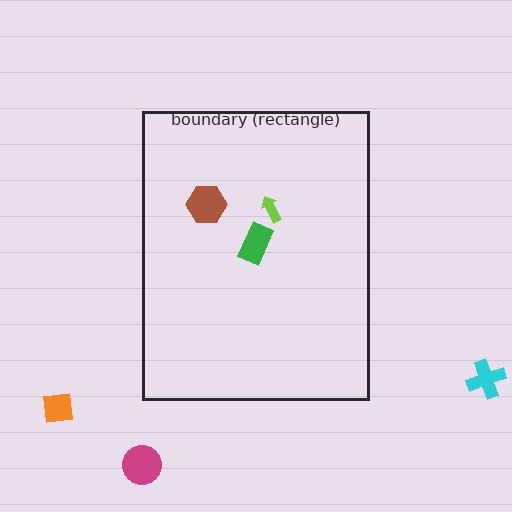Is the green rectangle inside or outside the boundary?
Inside.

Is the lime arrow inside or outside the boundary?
Inside.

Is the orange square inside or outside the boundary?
Outside.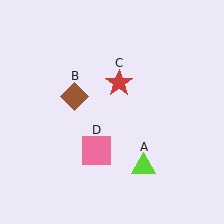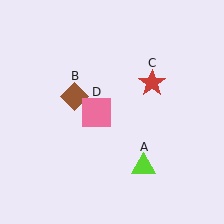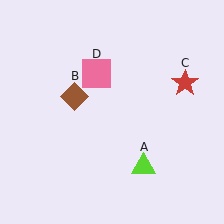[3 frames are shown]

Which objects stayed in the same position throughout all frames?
Lime triangle (object A) and brown diamond (object B) remained stationary.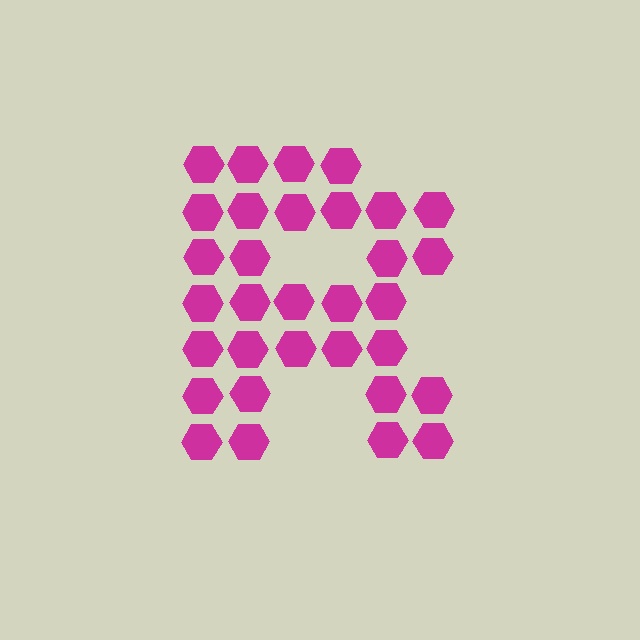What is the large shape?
The large shape is the letter R.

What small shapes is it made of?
It is made of small hexagons.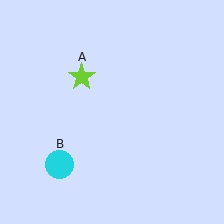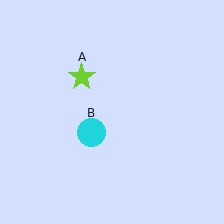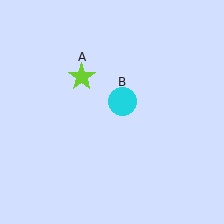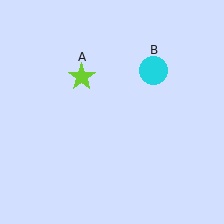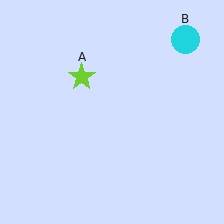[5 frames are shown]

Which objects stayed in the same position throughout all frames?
Lime star (object A) remained stationary.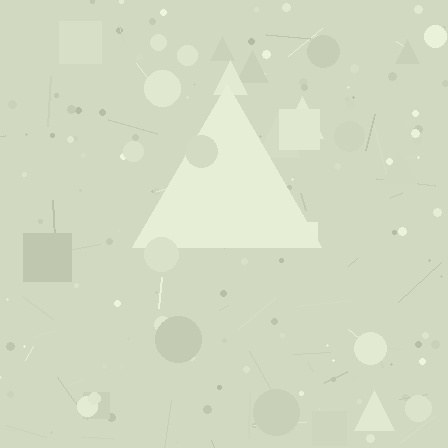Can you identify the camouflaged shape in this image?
The camouflaged shape is a triangle.